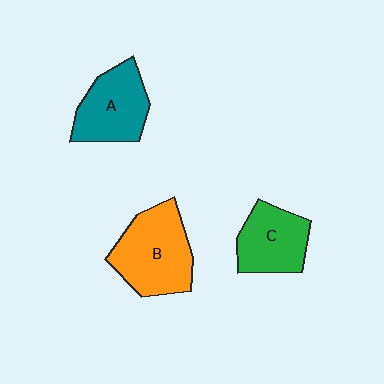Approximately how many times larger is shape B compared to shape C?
Approximately 1.3 times.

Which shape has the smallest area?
Shape C (green).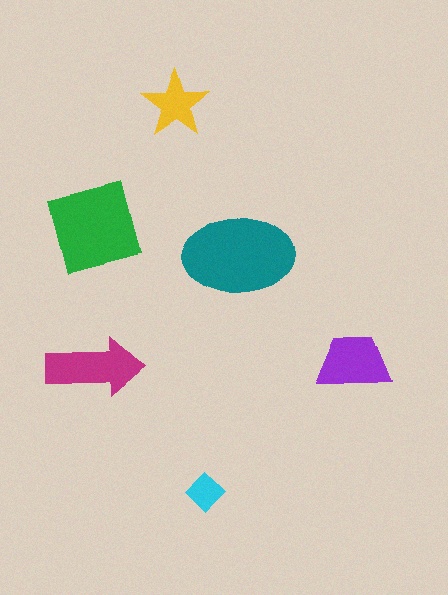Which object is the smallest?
The cyan diamond.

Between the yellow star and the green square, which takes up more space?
The green square.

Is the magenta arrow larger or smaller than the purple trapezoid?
Larger.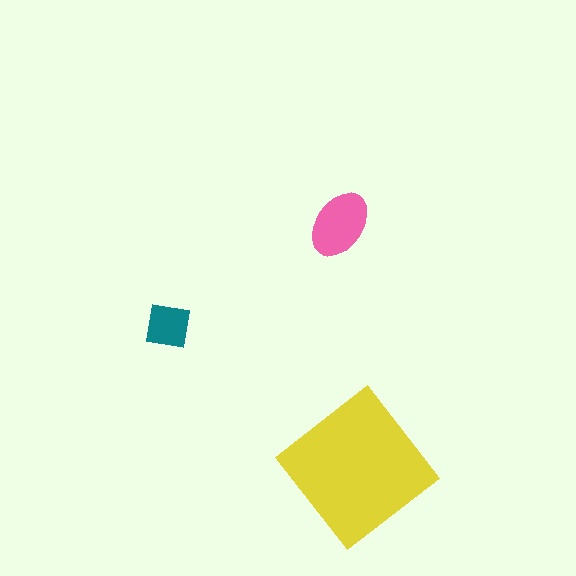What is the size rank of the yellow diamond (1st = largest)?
1st.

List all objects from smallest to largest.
The teal square, the pink ellipse, the yellow diamond.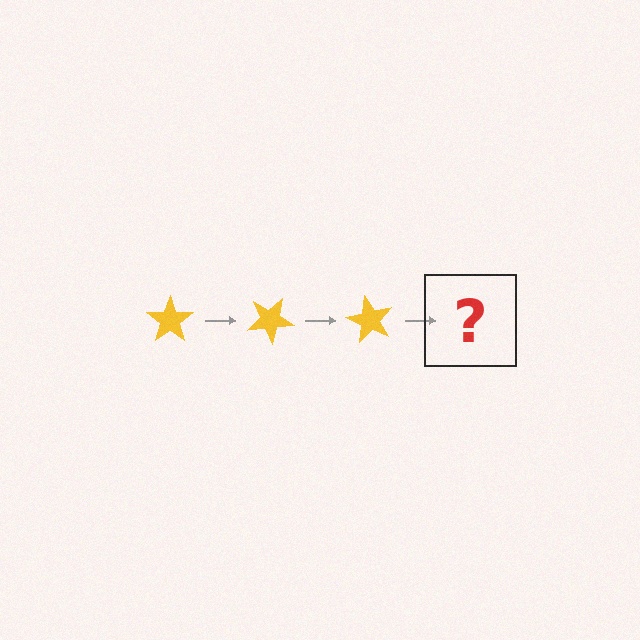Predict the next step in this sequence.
The next step is a yellow star rotated 90 degrees.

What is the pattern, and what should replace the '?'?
The pattern is that the star rotates 30 degrees each step. The '?' should be a yellow star rotated 90 degrees.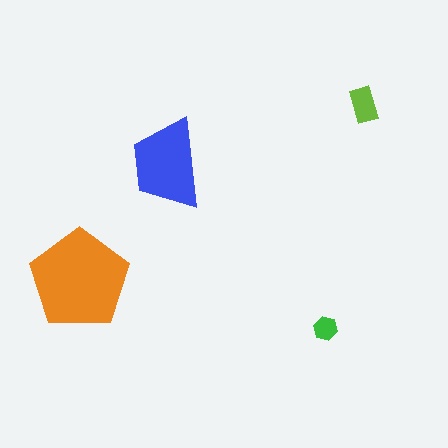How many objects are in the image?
There are 4 objects in the image.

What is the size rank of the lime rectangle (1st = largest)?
3rd.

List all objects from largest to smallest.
The orange pentagon, the blue trapezoid, the lime rectangle, the green hexagon.